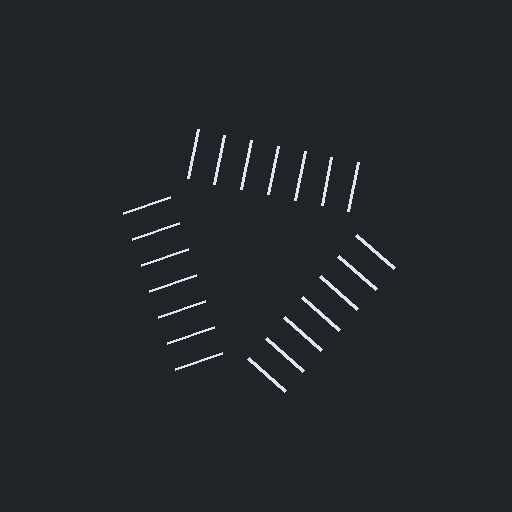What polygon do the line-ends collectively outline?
An illusory triangle — the line segments terminate on its edges but no continuous stroke is drawn.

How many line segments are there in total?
21 — 7 along each of the 3 edges.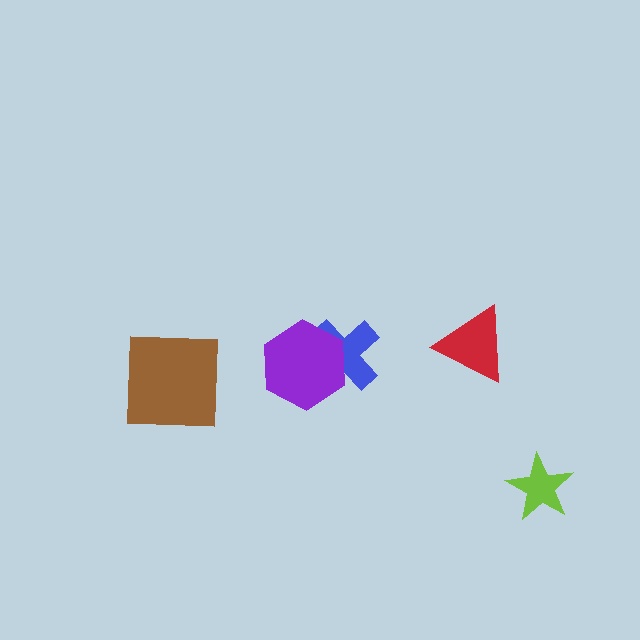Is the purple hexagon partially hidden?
No, no other shape covers it.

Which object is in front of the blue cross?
The purple hexagon is in front of the blue cross.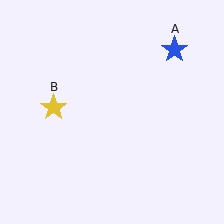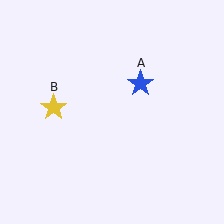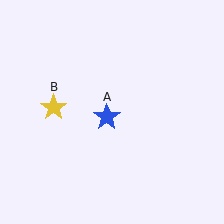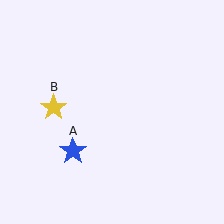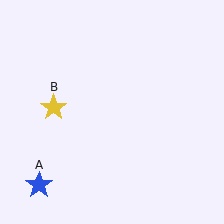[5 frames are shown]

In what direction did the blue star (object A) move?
The blue star (object A) moved down and to the left.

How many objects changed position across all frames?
1 object changed position: blue star (object A).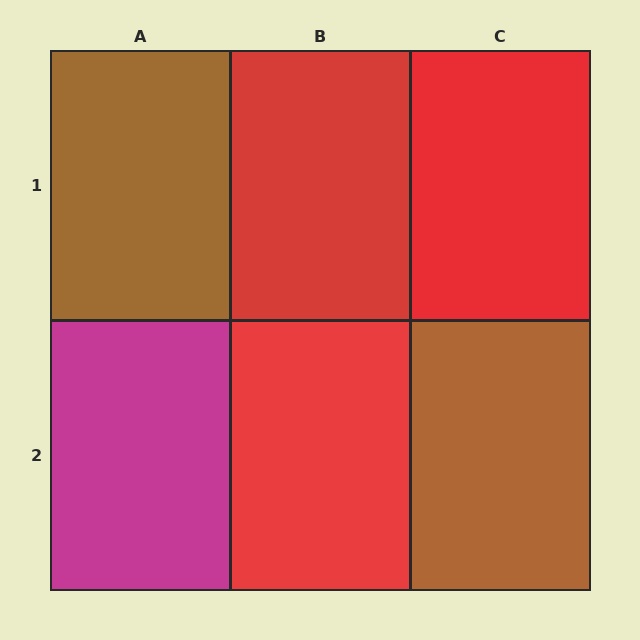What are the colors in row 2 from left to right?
Magenta, red, brown.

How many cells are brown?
2 cells are brown.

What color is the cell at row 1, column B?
Red.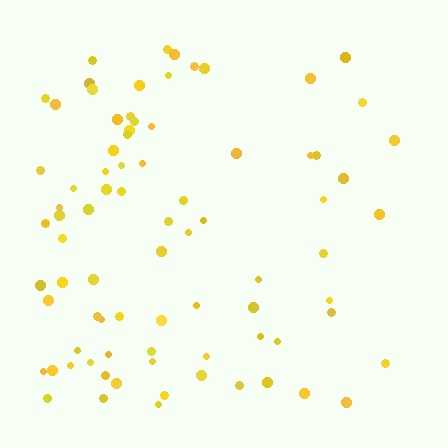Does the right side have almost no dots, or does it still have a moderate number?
Still a moderate number, just noticeably fewer than the left.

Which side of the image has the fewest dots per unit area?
The right.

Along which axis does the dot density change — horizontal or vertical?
Horizontal.